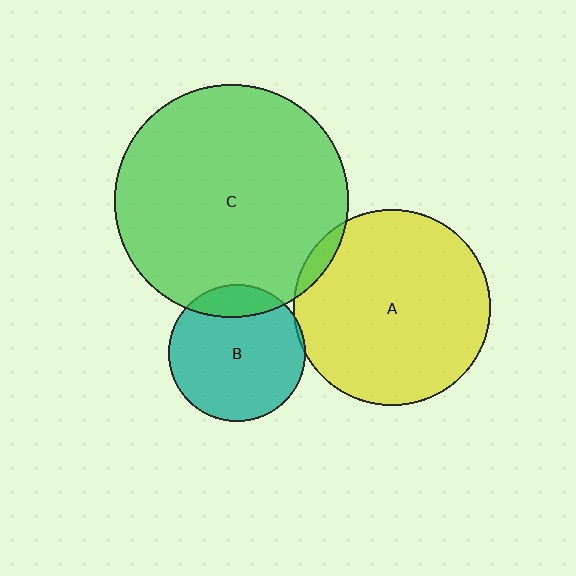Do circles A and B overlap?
Yes.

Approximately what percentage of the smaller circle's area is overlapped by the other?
Approximately 5%.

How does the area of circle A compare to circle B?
Approximately 2.1 times.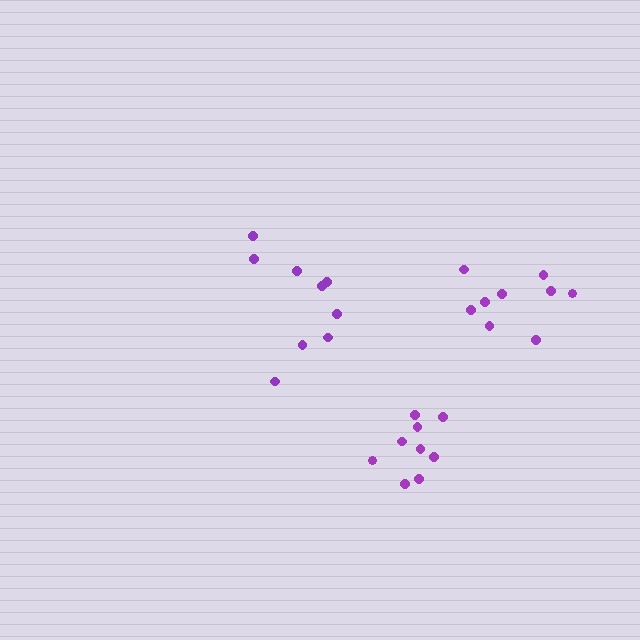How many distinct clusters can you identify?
There are 3 distinct clusters.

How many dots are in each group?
Group 1: 9 dots, Group 2: 9 dots, Group 3: 9 dots (27 total).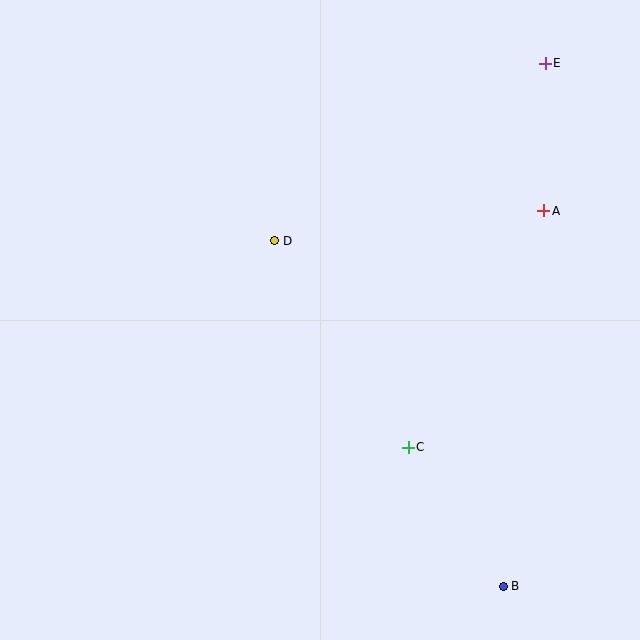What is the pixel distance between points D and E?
The distance between D and E is 323 pixels.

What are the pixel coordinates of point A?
Point A is at (544, 211).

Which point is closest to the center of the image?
Point D at (275, 241) is closest to the center.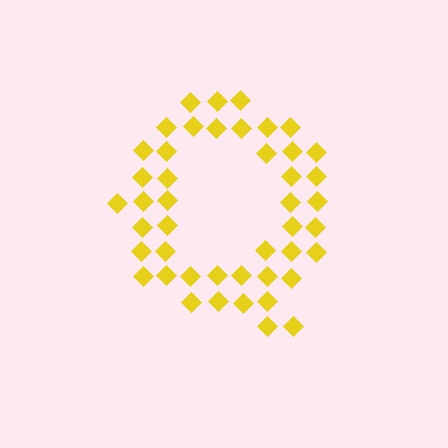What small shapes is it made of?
It is made of small diamonds.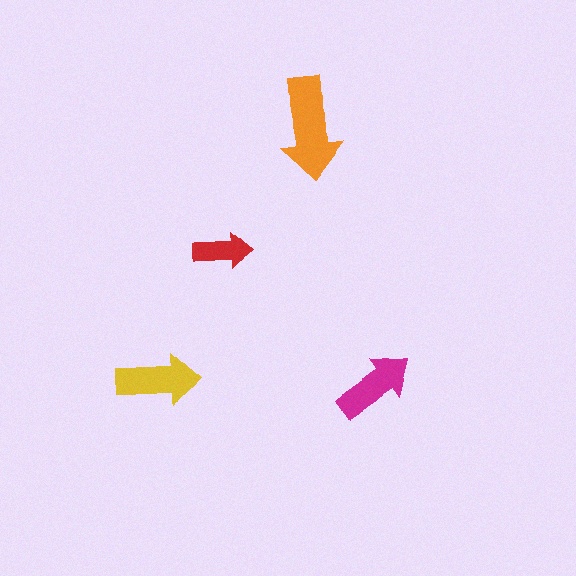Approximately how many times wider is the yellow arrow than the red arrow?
About 1.5 times wider.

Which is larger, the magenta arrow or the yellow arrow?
The yellow one.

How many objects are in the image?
There are 4 objects in the image.